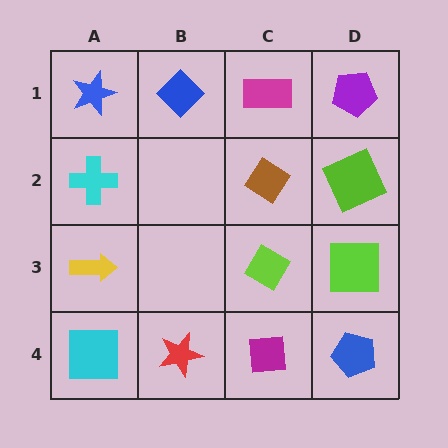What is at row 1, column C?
A magenta rectangle.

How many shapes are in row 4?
4 shapes.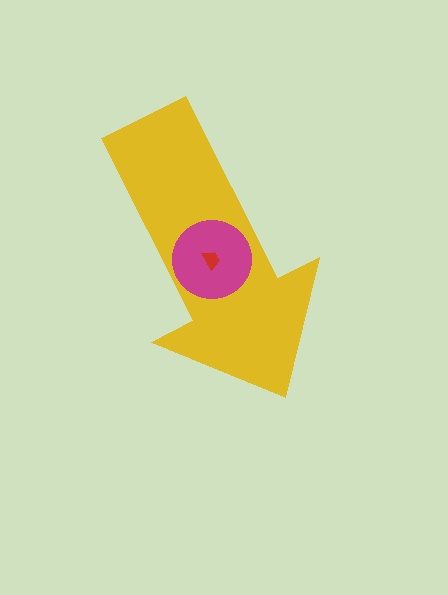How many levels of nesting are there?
3.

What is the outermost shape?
The yellow arrow.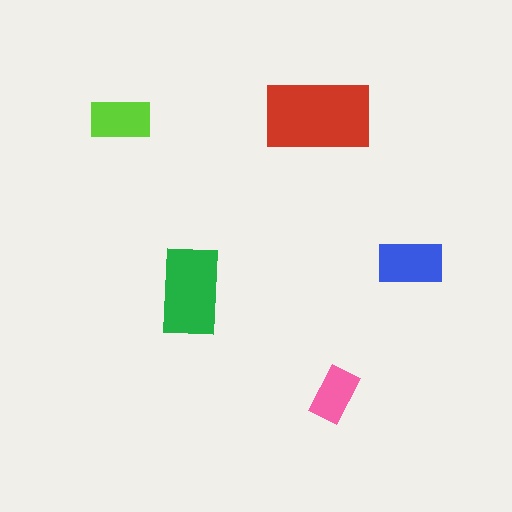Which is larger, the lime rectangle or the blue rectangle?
The blue one.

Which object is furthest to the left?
The lime rectangle is leftmost.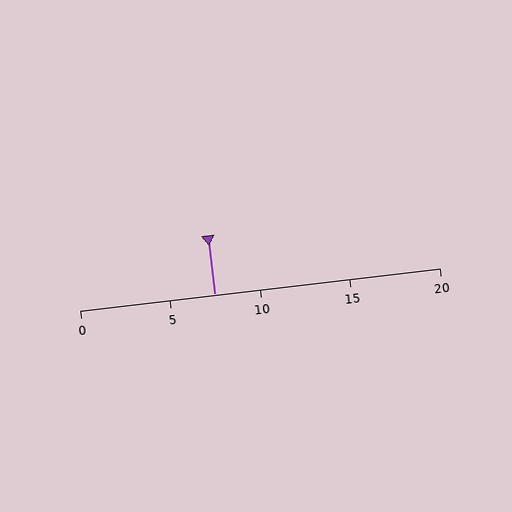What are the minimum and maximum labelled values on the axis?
The axis runs from 0 to 20.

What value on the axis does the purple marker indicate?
The marker indicates approximately 7.5.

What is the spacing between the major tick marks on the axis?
The major ticks are spaced 5 apart.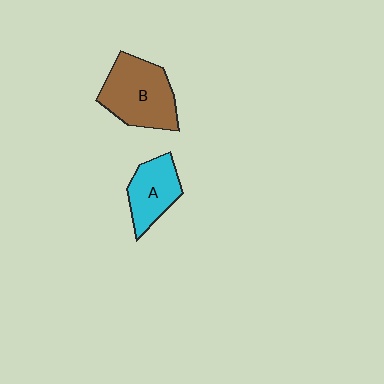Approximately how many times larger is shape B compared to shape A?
Approximately 1.5 times.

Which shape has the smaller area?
Shape A (cyan).